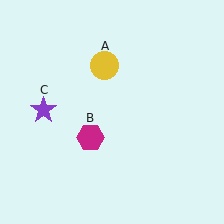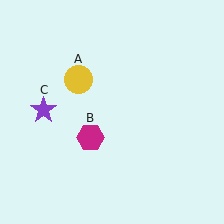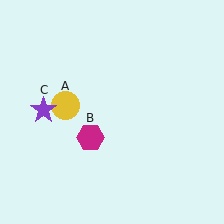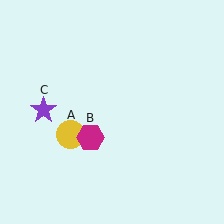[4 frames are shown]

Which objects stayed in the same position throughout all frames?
Magenta hexagon (object B) and purple star (object C) remained stationary.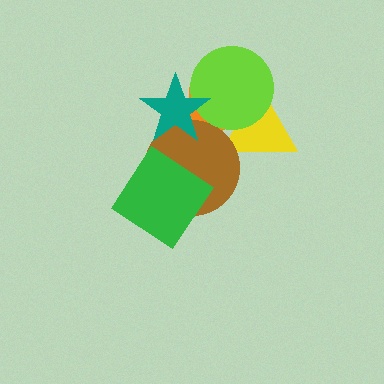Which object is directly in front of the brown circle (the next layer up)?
The teal star is directly in front of the brown circle.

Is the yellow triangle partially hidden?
Yes, it is partially covered by another shape.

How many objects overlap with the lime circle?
3 objects overlap with the lime circle.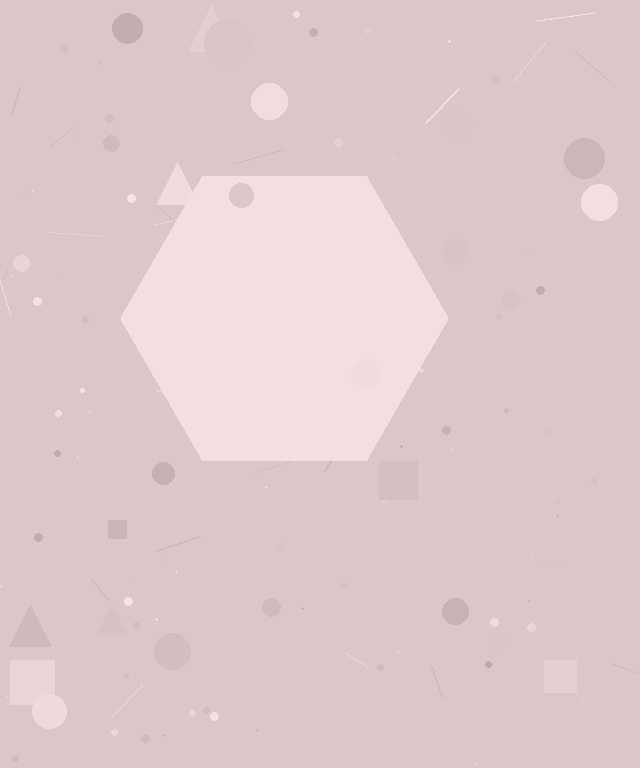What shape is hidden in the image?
A hexagon is hidden in the image.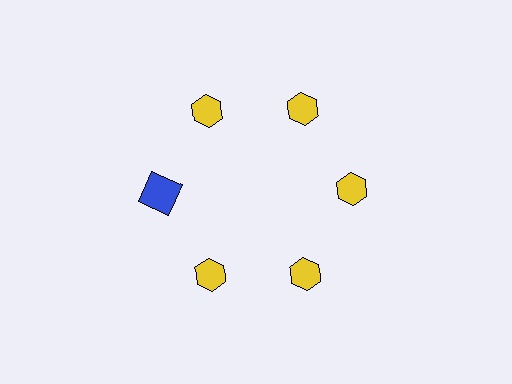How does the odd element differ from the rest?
It differs in both color (blue instead of yellow) and shape (square instead of hexagon).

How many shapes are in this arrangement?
There are 6 shapes arranged in a ring pattern.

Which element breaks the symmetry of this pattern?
The blue square at roughly the 9 o'clock position breaks the symmetry. All other shapes are yellow hexagons.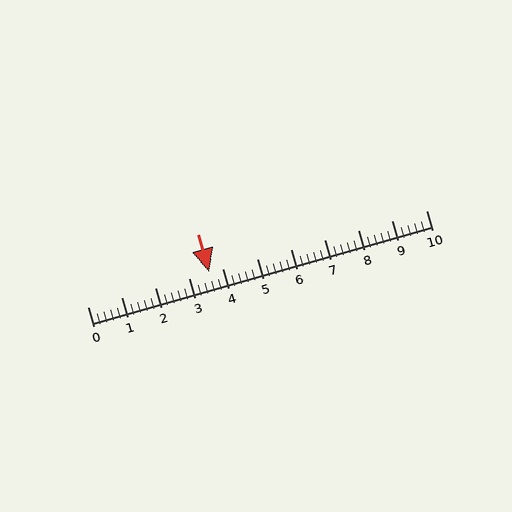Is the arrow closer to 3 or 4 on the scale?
The arrow is closer to 4.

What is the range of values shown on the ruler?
The ruler shows values from 0 to 10.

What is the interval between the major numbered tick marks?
The major tick marks are spaced 1 units apart.